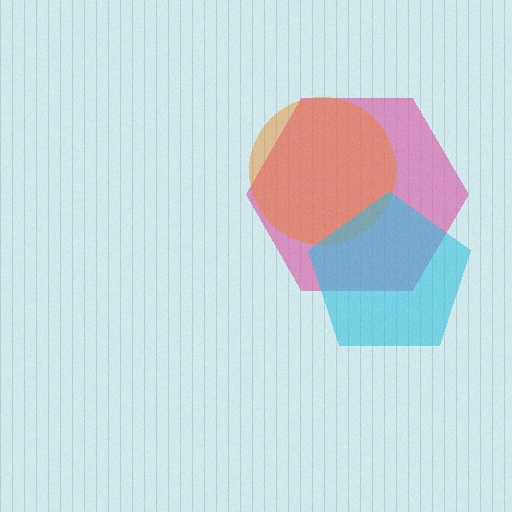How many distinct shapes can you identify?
There are 3 distinct shapes: a pink hexagon, an orange circle, a cyan pentagon.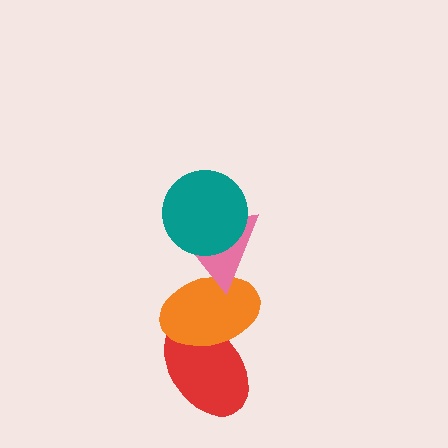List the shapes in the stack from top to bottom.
From top to bottom: the teal circle, the pink triangle, the orange ellipse, the red ellipse.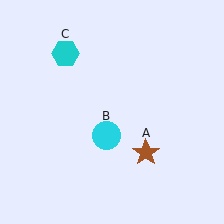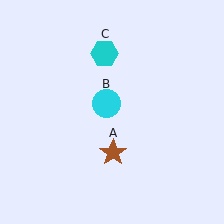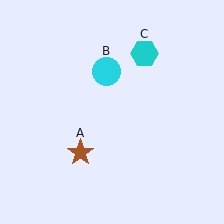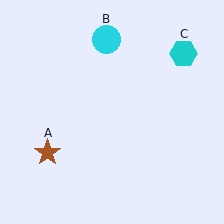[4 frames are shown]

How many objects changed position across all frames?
3 objects changed position: brown star (object A), cyan circle (object B), cyan hexagon (object C).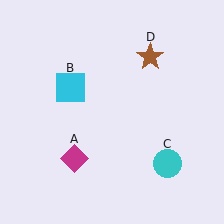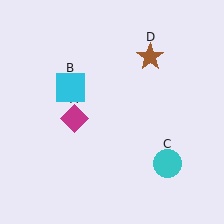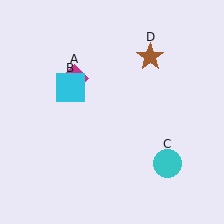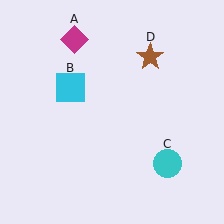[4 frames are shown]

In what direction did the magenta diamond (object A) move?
The magenta diamond (object A) moved up.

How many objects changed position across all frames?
1 object changed position: magenta diamond (object A).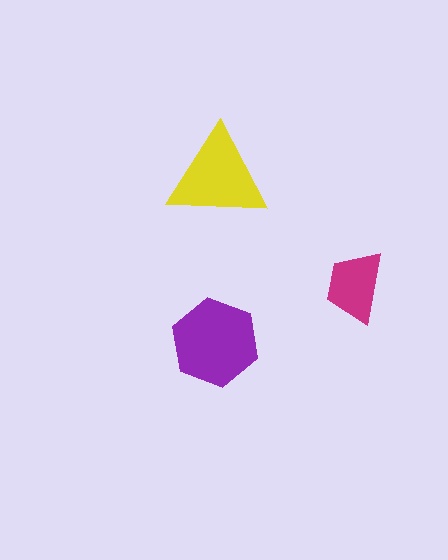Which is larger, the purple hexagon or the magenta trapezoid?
The purple hexagon.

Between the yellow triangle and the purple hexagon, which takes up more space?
The purple hexagon.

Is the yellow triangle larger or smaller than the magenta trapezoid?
Larger.